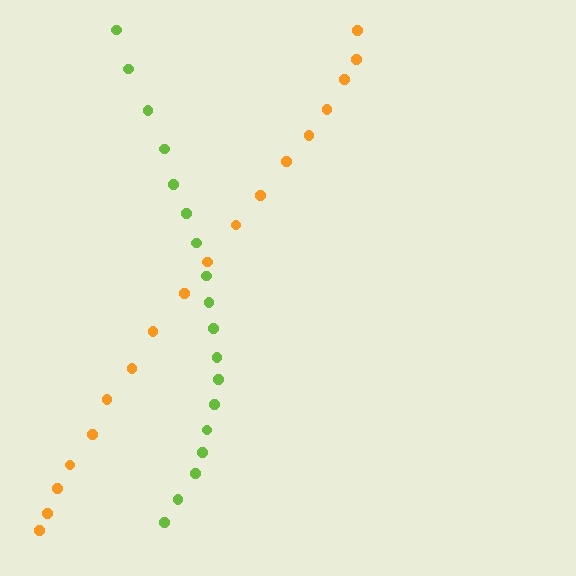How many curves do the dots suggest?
There are 2 distinct paths.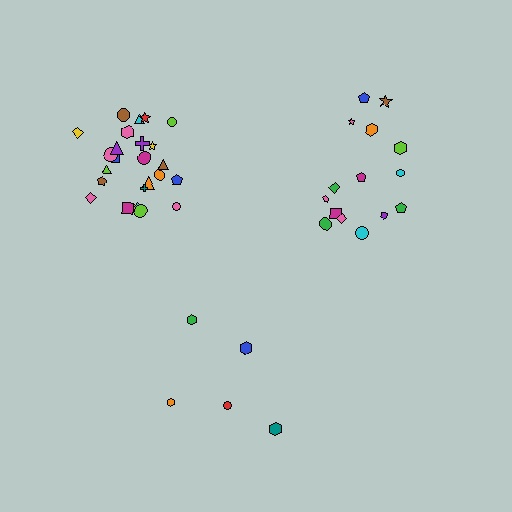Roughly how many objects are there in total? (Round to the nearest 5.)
Roughly 45 objects in total.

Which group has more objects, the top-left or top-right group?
The top-left group.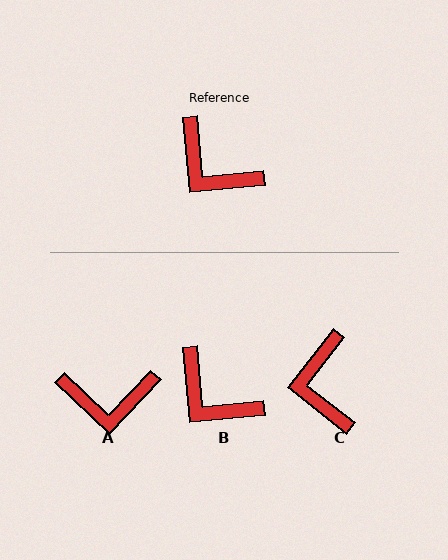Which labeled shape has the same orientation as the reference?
B.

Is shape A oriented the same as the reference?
No, it is off by about 41 degrees.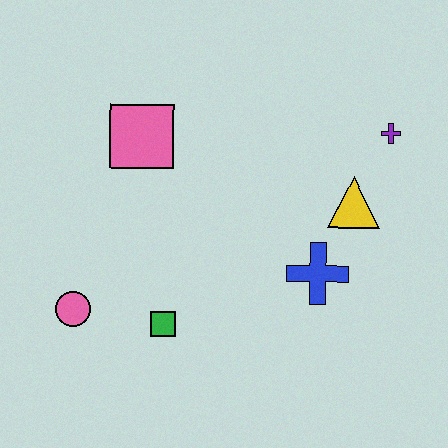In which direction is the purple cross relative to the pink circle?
The purple cross is to the right of the pink circle.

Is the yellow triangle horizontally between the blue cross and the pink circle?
No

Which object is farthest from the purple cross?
The pink circle is farthest from the purple cross.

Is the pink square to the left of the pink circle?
No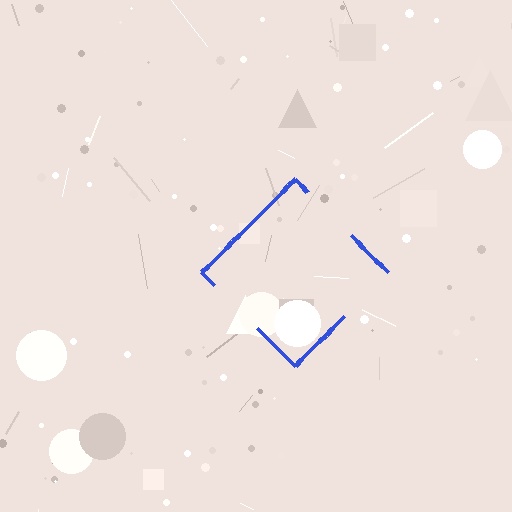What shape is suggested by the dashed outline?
The dashed outline suggests a diamond.